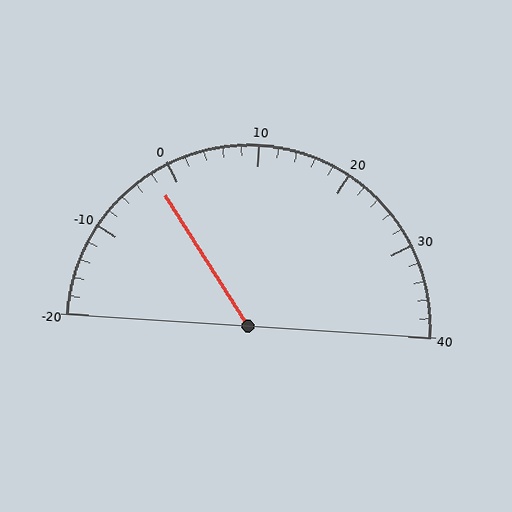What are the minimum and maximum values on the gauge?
The gauge ranges from -20 to 40.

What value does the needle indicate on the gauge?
The needle indicates approximately -2.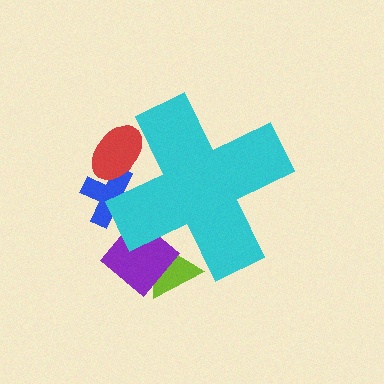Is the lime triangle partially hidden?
Yes, the lime triangle is partially hidden behind the cyan cross.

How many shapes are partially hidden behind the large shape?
4 shapes are partially hidden.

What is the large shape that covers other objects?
A cyan cross.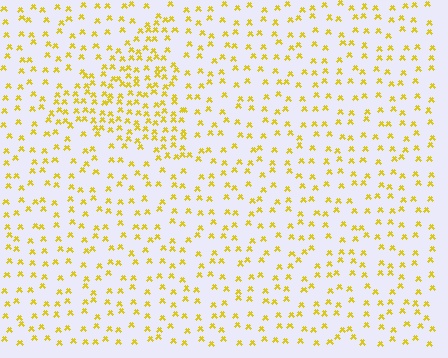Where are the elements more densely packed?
The elements are more densely packed inside the triangle boundary.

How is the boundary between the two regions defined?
The boundary is defined by a change in element density (approximately 2.1x ratio). All elements are the same color, size, and shape.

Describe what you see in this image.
The image contains small yellow elements arranged at two different densities. A triangle-shaped region is visible where the elements are more densely packed than the surrounding area.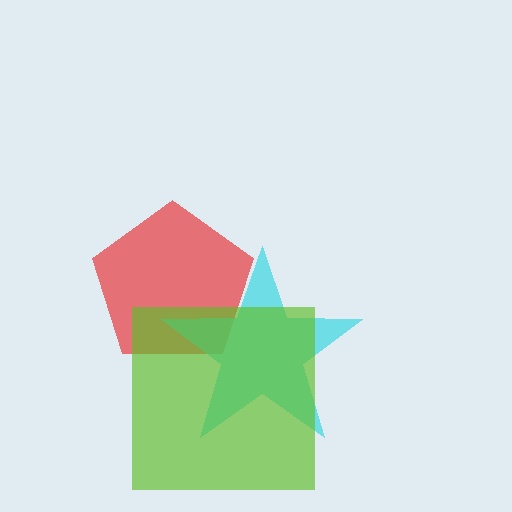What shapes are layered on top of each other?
The layered shapes are: a red pentagon, a cyan star, a lime square.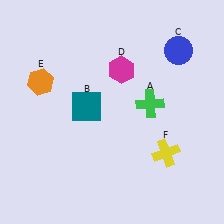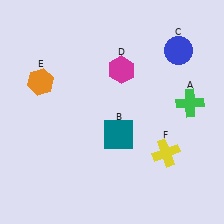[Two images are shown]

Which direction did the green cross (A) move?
The green cross (A) moved right.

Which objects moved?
The objects that moved are: the green cross (A), the teal square (B).